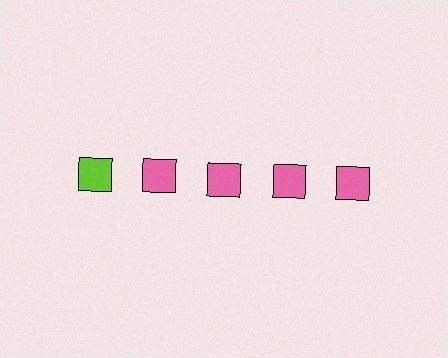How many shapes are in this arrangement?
There are 5 shapes arranged in a grid pattern.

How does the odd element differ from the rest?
It has a different color: lime instead of pink.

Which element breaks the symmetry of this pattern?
The lime square in the top row, leftmost column breaks the symmetry. All other shapes are pink squares.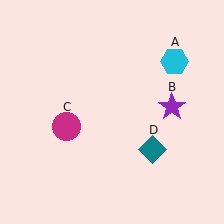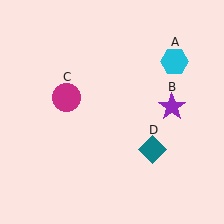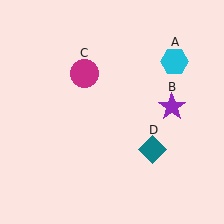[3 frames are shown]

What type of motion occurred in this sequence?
The magenta circle (object C) rotated clockwise around the center of the scene.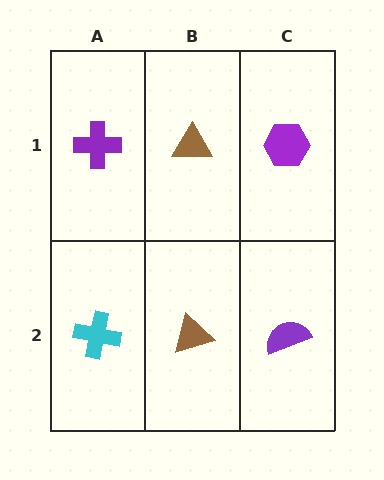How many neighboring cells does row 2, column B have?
3.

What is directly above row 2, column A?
A purple cross.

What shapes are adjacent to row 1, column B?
A brown triangle (row 2, column B), a purple cross (row 1, column A), a purple hexagon (row 1, column C).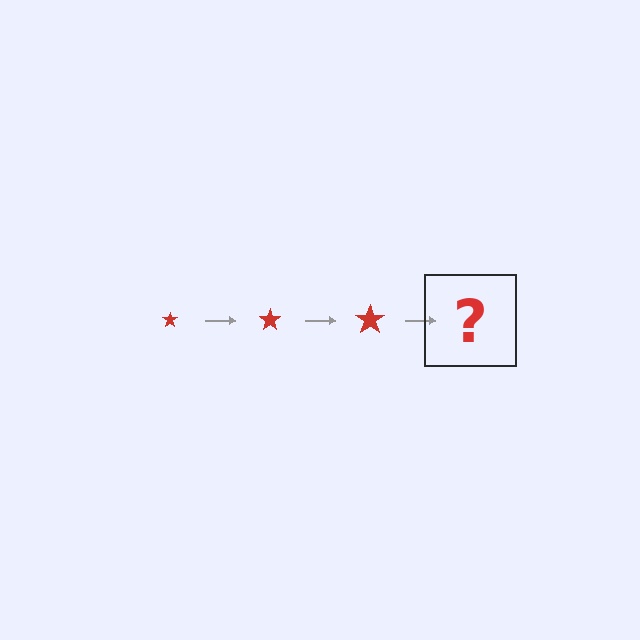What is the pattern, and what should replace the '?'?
The pattern is that the star gets progressively larger each step. The '?' should be a red star, larger than the previous one.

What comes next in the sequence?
The next element should be a red star, larger than the previous one.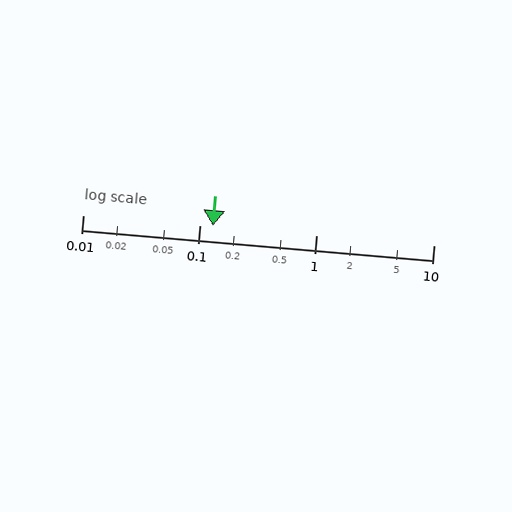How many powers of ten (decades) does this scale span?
The scale spans 3 decades, from 0.01 to 10.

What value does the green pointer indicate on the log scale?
The pointer indicates approximately 0.13.